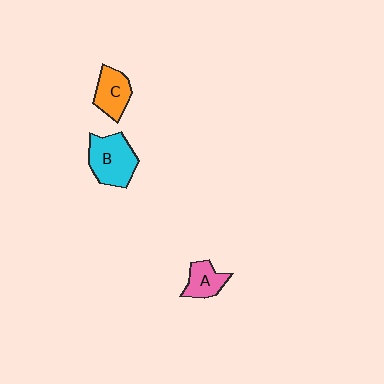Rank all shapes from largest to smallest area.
From largest to smallest: B (cyan), C (orange), A (pink).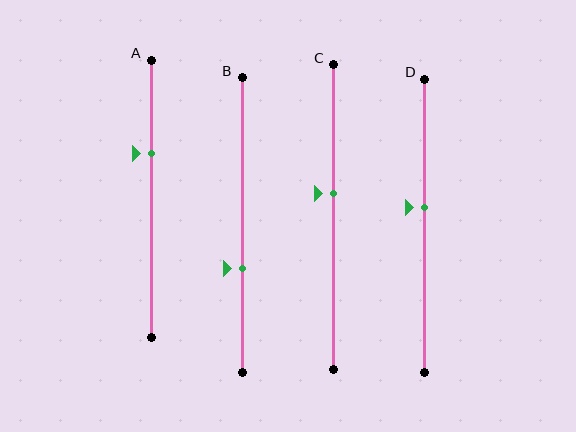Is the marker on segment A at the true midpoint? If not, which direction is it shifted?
No, the marker on segment A is shifted upward by about 16% of the segment length.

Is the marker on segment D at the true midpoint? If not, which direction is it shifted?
No, the marker on segment D is shifted upward by about 6% of the segment length.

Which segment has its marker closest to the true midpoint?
Segment D has its marker closest to the true midpoint.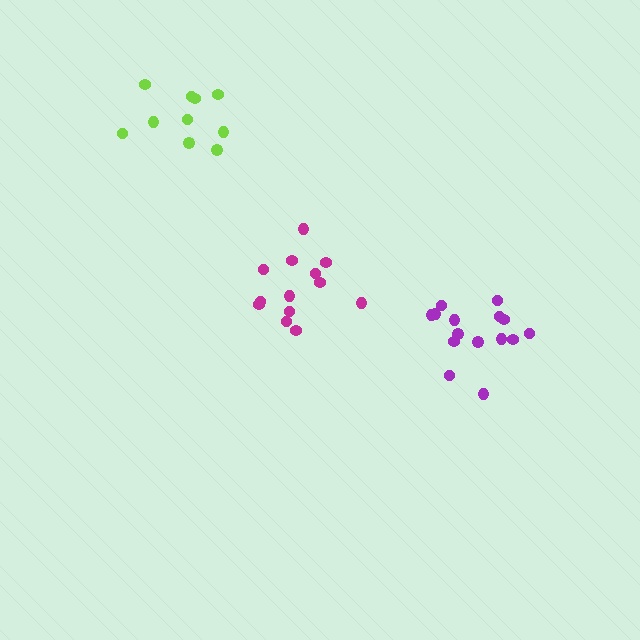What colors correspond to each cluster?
The clusters are colored: purple, lime, magenta.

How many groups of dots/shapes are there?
There are 3 groups.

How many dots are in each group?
Group 1: 15 dots, Group 2: 10 dots, Group 3: 13 dots (38 total).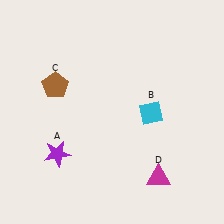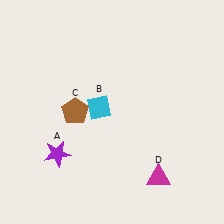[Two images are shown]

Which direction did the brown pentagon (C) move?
The brown pentagon (C) moved down.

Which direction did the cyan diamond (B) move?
The cyan diamond (B) moved left.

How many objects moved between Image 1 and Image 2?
2 objects moved between the two images.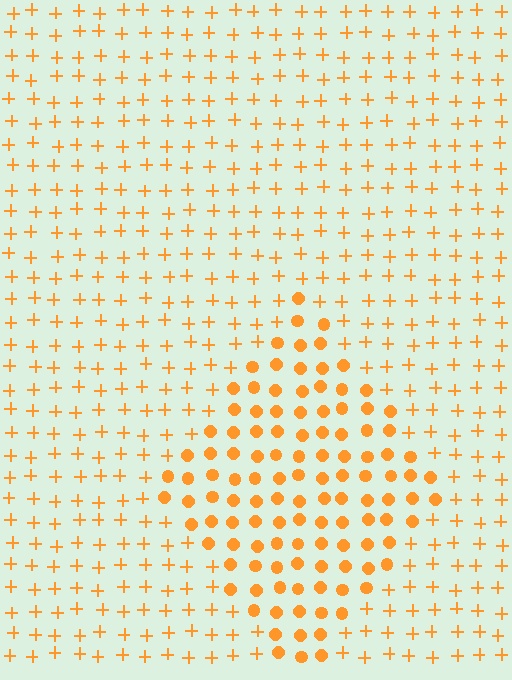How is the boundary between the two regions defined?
The boundary is defined by a change in element shape: circles inside vs. plus signs outside. All elements share the same color and spacing.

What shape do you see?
I see a diamond.